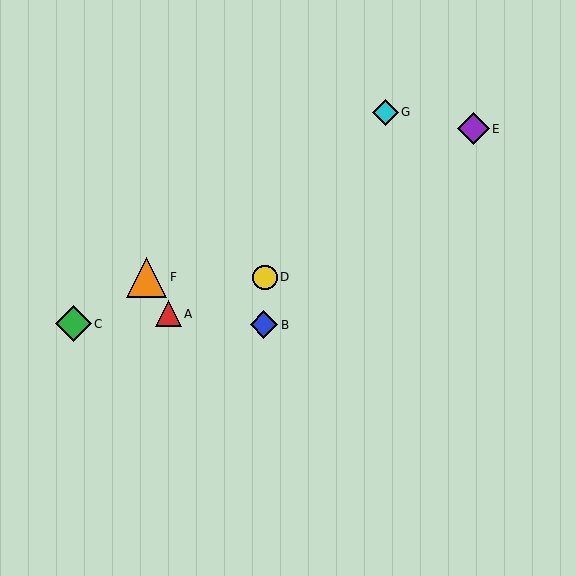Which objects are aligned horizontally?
Objects D, F are aligned horizontally.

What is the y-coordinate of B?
Object B is at y≈325.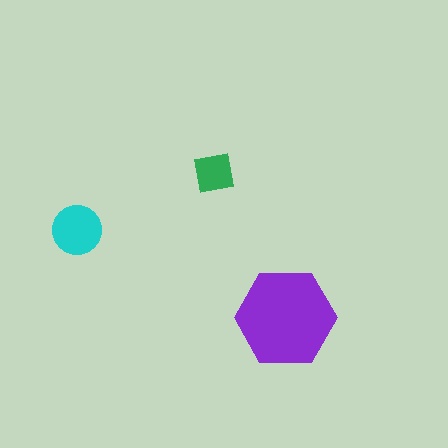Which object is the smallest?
The green square.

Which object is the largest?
The purple hexagon.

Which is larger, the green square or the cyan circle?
The cyan circle.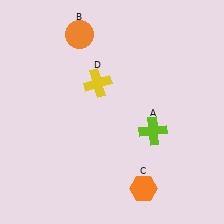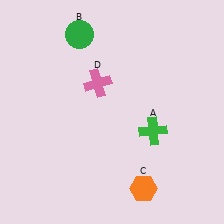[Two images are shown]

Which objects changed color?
A changed from lime to green. B changed from orange to green. D changed from yellow to pink.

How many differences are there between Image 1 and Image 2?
There are 3 differences between the two images.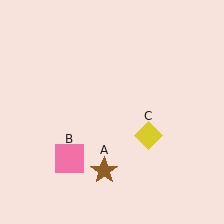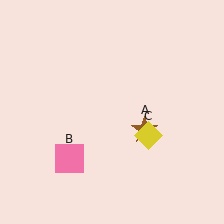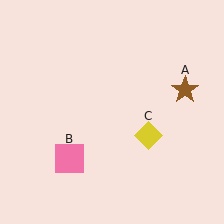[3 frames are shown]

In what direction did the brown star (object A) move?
The brown star (object A) moved up and to the right.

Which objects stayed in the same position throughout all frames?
Pink square (object B) and yellow diamond (object C) remained stationary.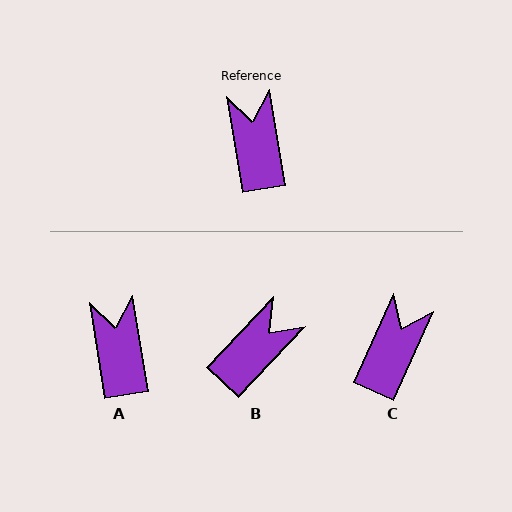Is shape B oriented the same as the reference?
No, it is off by about 52 degrees.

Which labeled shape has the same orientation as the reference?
A.